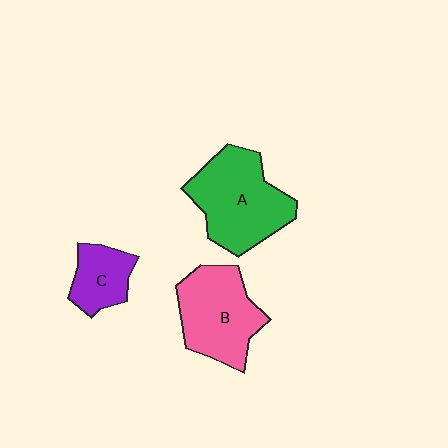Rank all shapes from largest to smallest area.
From largest to smallest: A (green), B (pink), C (purple).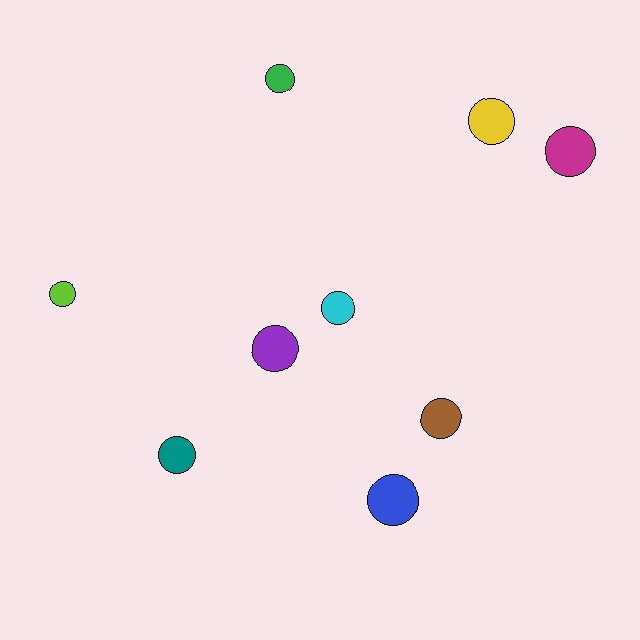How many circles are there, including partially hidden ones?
There are 9 circles.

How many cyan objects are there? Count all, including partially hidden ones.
There is 1 cyan object.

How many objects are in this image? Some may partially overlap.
There are 9 objects.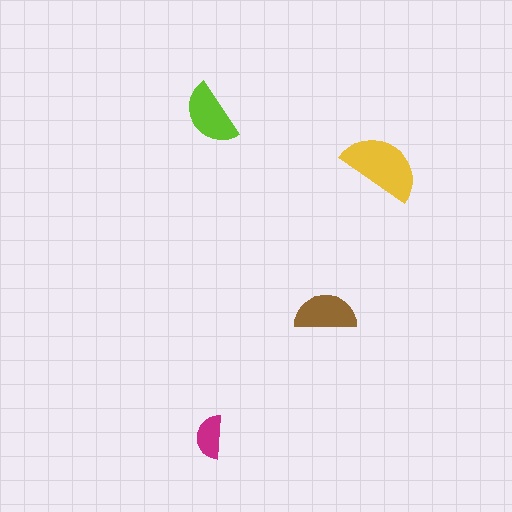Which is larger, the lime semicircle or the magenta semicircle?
The lime one.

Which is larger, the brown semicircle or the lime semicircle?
The lime one.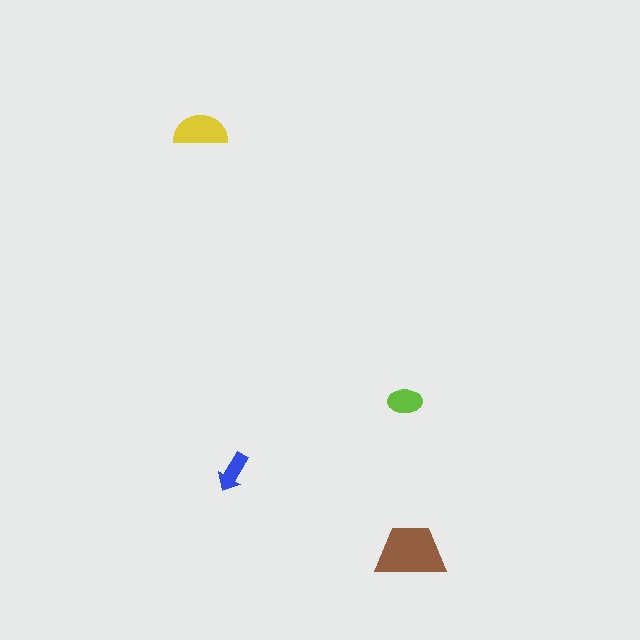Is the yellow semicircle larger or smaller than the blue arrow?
Larger.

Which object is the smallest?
The blue arrow.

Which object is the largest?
The brown trapezoid.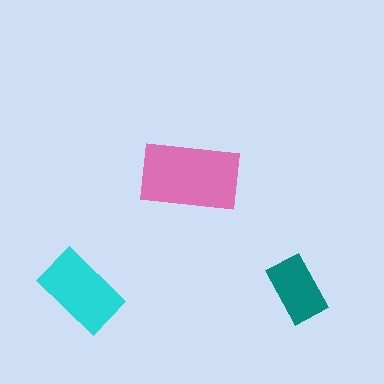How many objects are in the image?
There are 3 objects in the image.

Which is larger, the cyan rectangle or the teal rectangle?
The cyan one.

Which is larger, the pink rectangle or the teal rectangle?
The pink one.